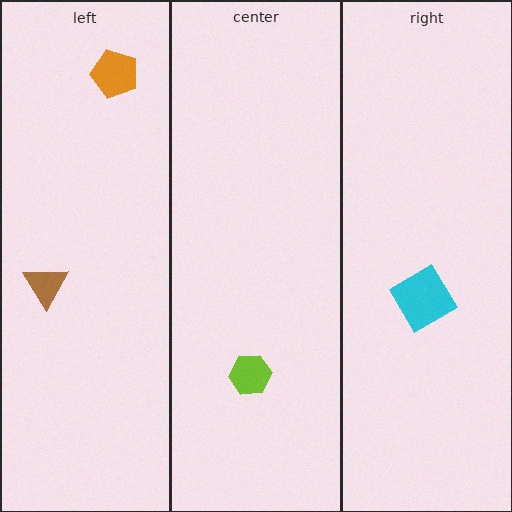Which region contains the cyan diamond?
The right region.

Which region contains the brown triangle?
The left region.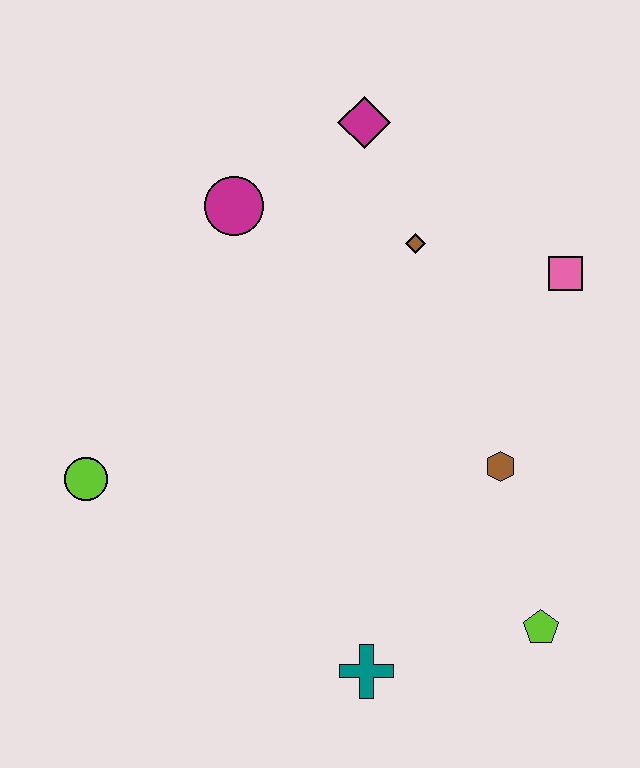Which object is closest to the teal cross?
The lime pentagon is closest to the teal cross.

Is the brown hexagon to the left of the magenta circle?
No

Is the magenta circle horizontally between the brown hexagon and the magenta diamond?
No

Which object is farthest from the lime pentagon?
The magenta diamond is farthest from the lime pentagon.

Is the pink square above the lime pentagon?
Yes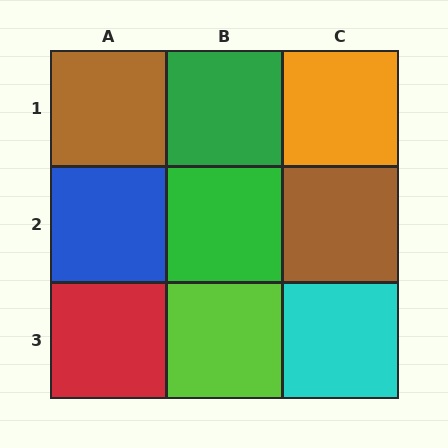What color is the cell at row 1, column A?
Brown.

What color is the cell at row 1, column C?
Orange.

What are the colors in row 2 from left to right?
Blue, green, brown.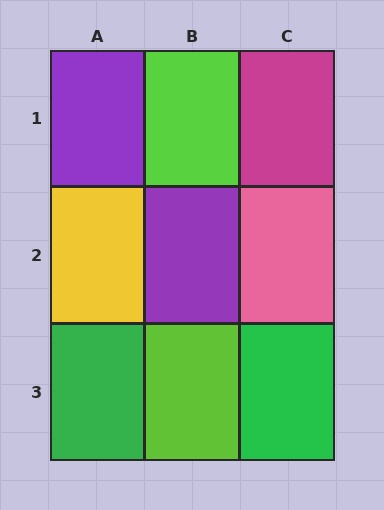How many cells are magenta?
1 cell is magenta.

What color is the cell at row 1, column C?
Magenta.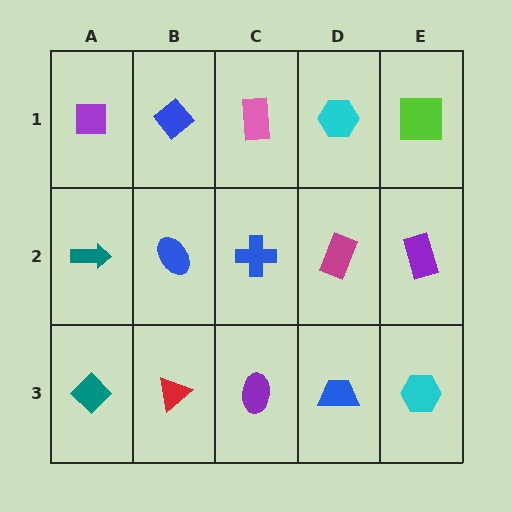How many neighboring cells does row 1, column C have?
3.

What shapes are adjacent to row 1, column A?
A teal arrow (row 2, column A), a blue diamond (row 1, column B).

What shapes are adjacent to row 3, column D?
A magenta rectangle (row 2, column D), a purple ellipse (row 3, column C), a cyan hexagon (row 3, column E).